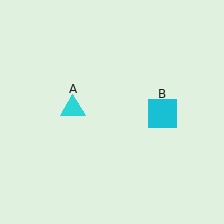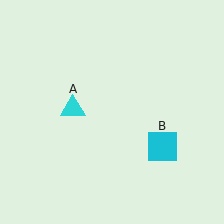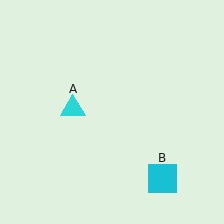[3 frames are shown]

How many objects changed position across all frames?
1 object changed position: cyan square (object B).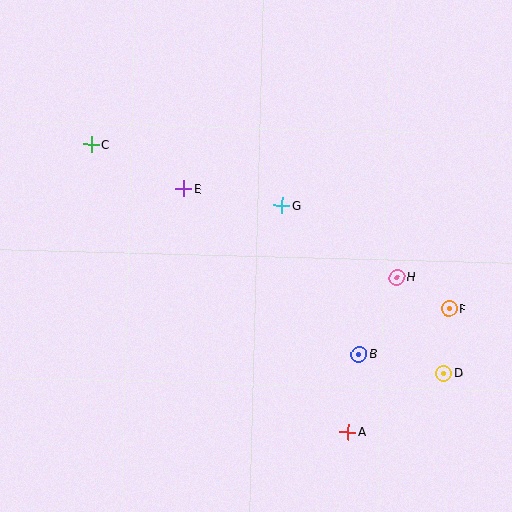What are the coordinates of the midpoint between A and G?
The midpoint between A and G is at (315, 319).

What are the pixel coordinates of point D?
Point D is at (444, 373).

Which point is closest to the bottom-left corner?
Point A is closest to the bottom-left corner.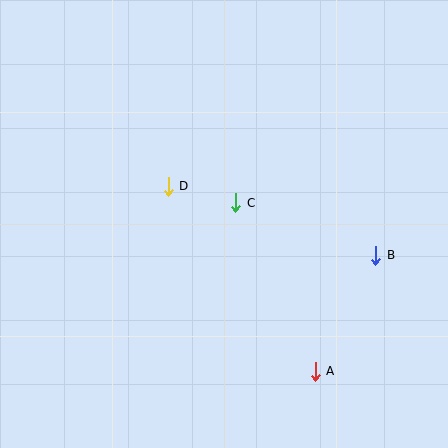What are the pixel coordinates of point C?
Point C is at (236, 203).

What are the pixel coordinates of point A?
Point A is at (315, 371).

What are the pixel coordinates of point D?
Point D is at (168, 186).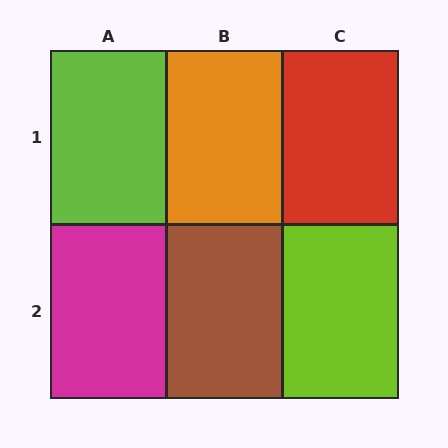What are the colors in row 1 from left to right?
Lime, orange, red.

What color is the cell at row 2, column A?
Magenta.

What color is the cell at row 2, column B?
Brown.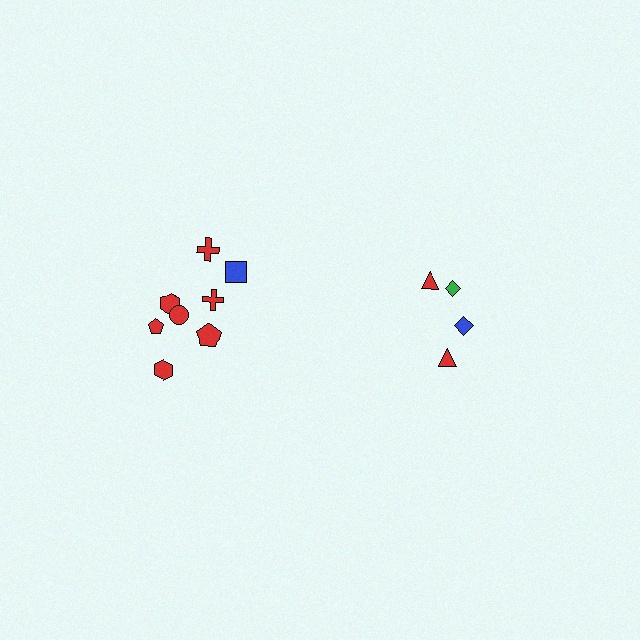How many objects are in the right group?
There are 4 objects.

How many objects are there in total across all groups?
There are 12 objects.